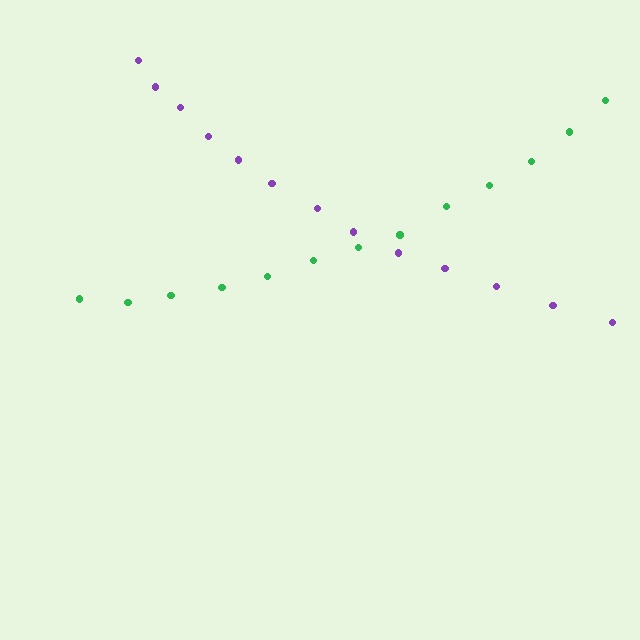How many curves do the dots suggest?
There are 2 distinct paths.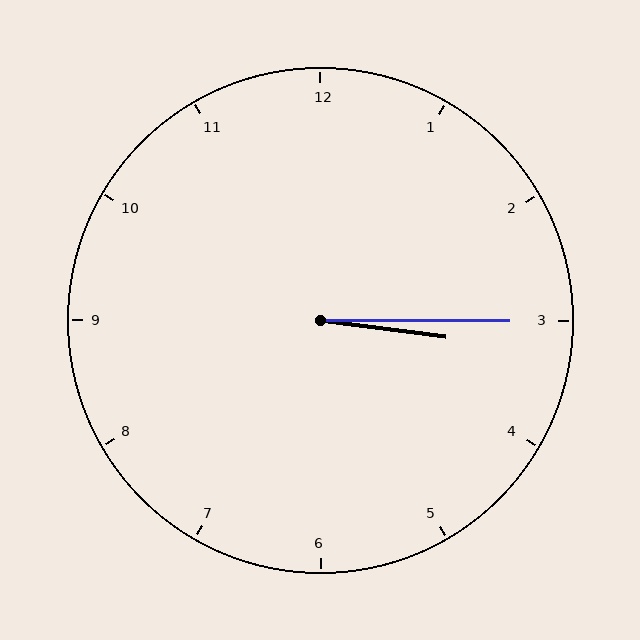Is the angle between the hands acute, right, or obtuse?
It is acute.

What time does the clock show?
3:15.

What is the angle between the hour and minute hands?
Approximately 8 degrees.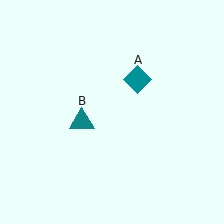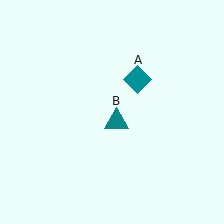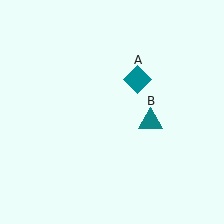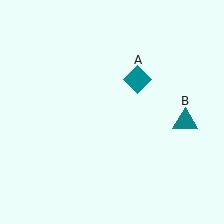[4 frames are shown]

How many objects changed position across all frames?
1 object changed position: teal triangle (object B).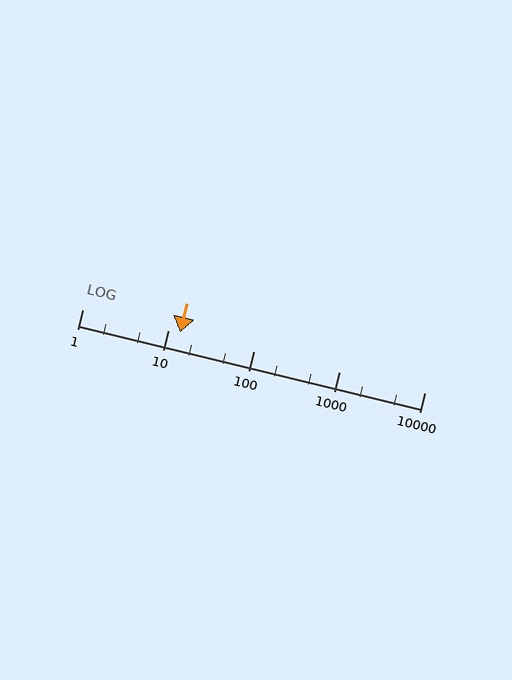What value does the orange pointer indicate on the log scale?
The pointer indicates approximately 14.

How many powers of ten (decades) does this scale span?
The scale spans 4 decades, from 1 to 10000.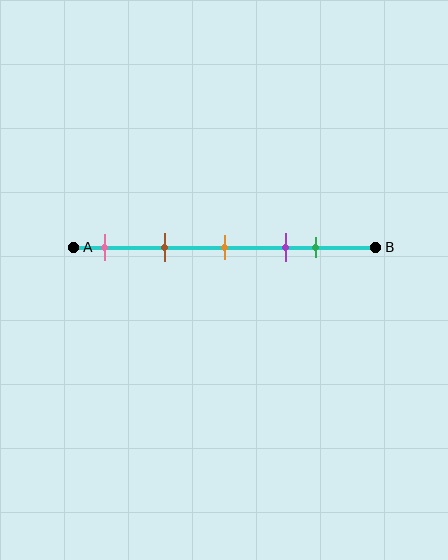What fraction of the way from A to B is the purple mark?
The purple mark is approximately 70% (0.7) of the way from A to B.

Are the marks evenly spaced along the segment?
No, the marks are not evenly spaced.